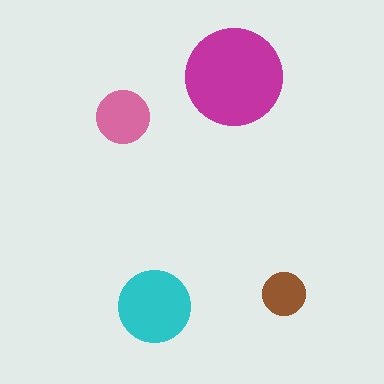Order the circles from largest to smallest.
the magenta one, the cyan one, the pink one, the brown one.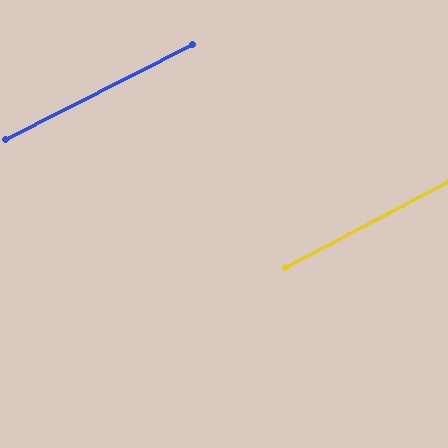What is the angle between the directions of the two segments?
Approximately 1 degree.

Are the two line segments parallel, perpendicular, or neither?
Parallel — their directions differ by only 0.8°.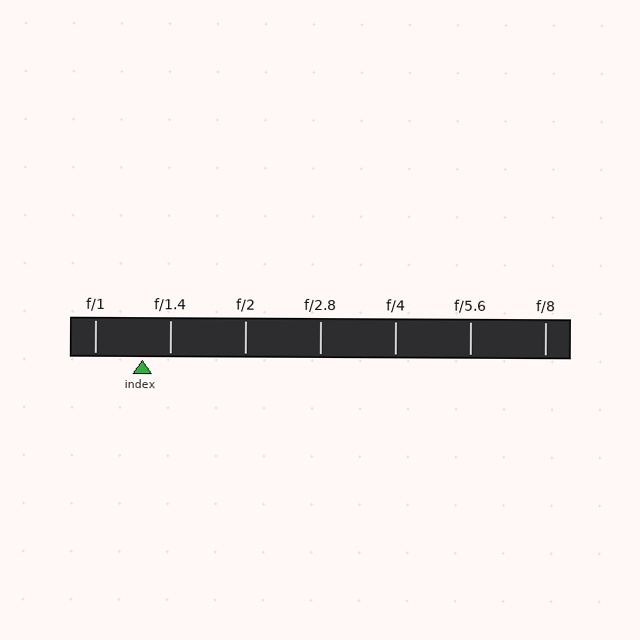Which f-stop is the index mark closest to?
The index mark is closest to f/1.4.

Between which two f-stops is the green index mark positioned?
The index mark is between f/1 and f/1.4.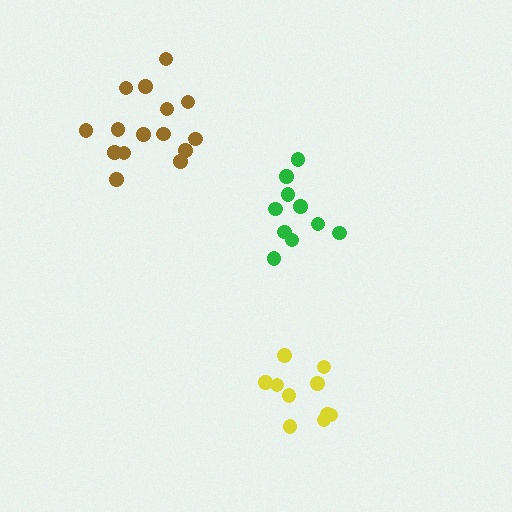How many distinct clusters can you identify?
There are 3 distinct clusters.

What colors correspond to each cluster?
The clusters are colored: yellow, brown, green.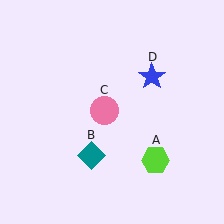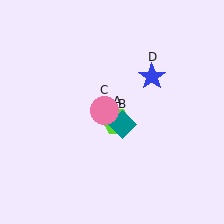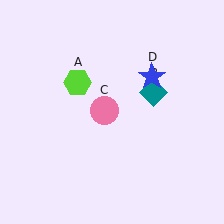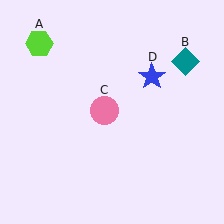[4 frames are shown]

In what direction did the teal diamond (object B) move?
The teal diamond (object B) moved up and to the right.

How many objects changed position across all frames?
2 objects changed position: lime hexagon (object A), teal diamond (object B).